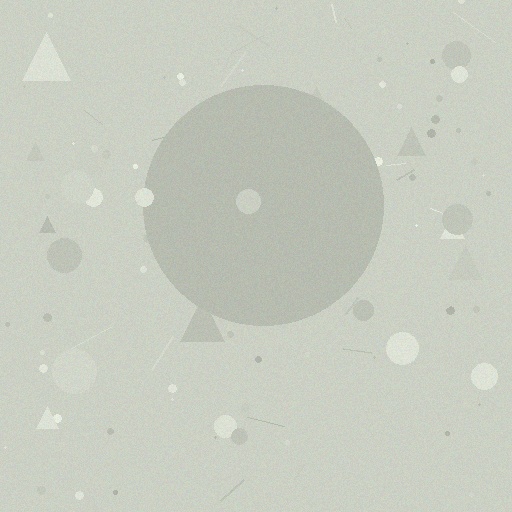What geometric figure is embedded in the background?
A circle is embedded in the background.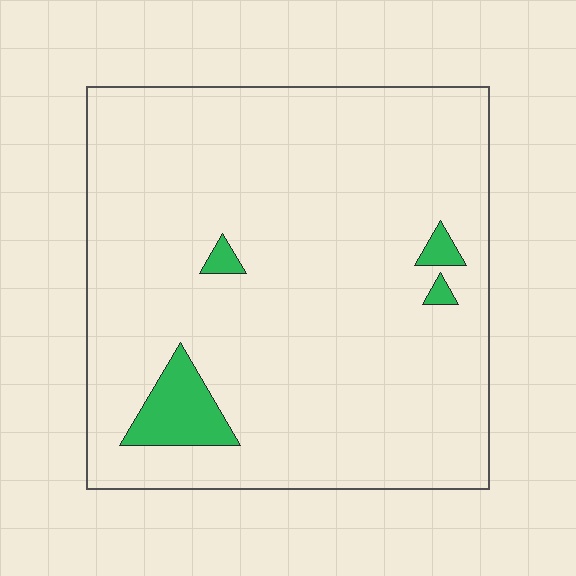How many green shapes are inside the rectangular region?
4.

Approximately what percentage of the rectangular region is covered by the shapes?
Approximately 5%.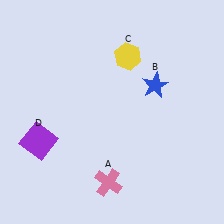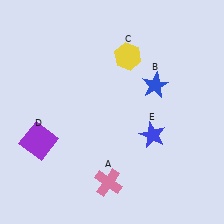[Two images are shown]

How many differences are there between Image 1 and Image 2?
There is 1 difference between the two images.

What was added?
A blue star (E) was added in Image 2.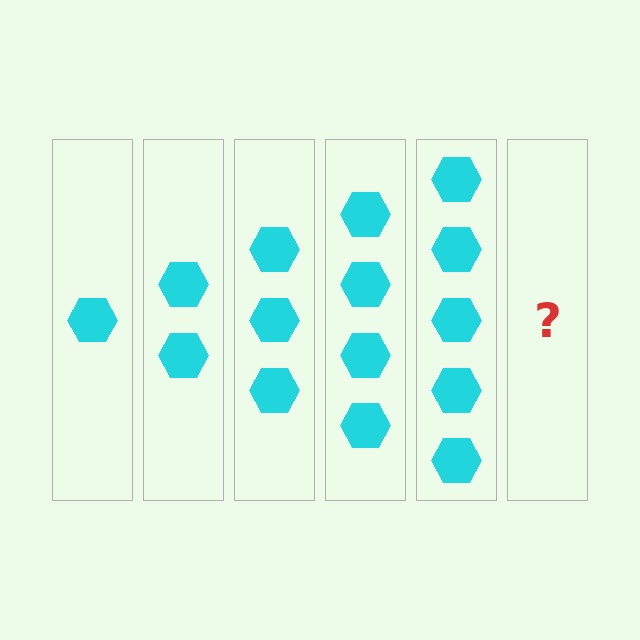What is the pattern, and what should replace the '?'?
The pattern is that each step adds one more hexagon. The '?' should be 6 hexagons.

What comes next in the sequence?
The next element should be 6 hexagons.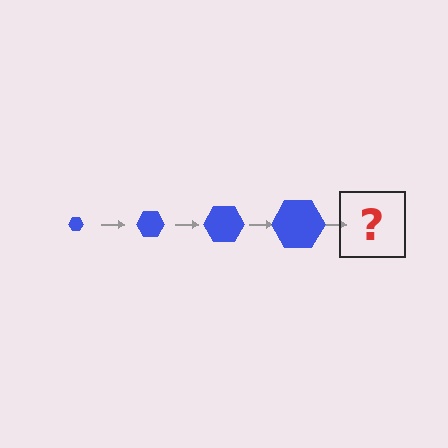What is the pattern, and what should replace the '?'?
The pattern is that the hexagon gets progressively larger each step. The '?' should be a blue hexagon, larger than the previous one.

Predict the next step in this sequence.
The next step is a blue hexagon, larger than the previous one.